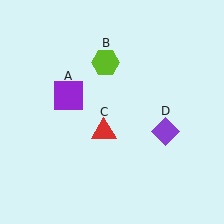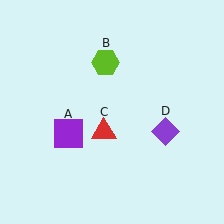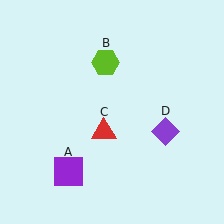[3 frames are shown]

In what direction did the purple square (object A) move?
The purple square (object A) moved down.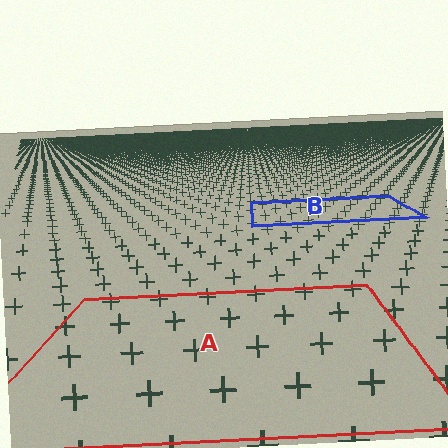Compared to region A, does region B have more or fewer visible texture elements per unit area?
Region B has more texture elements per unit area — they are packed more densely because it is farther away.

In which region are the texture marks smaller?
The texture marks are smaller in region B, because it is farther away.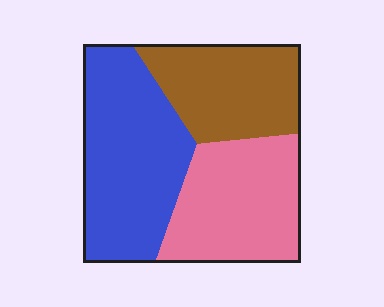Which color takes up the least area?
Brown, at roughly 25%.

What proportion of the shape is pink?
Pink takes up about one third (1/3) of the shape.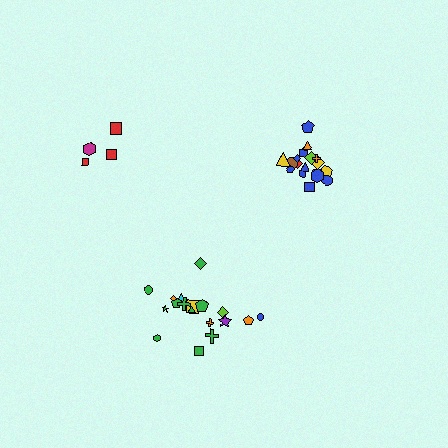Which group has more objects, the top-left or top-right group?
The top-right group.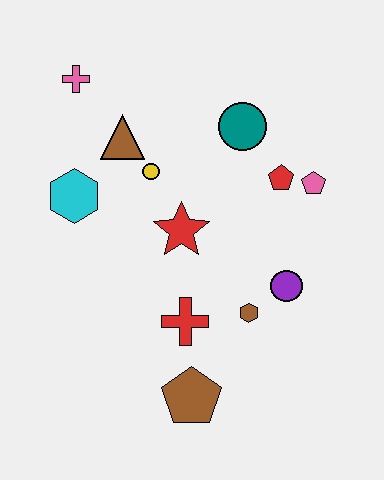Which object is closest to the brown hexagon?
The purple circle is closest to the brown hexagon.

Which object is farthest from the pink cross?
The brown pentagon is farthest from the pink cross.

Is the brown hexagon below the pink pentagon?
Yes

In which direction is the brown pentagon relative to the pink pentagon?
The brown pentagon is below the pink pentagon.